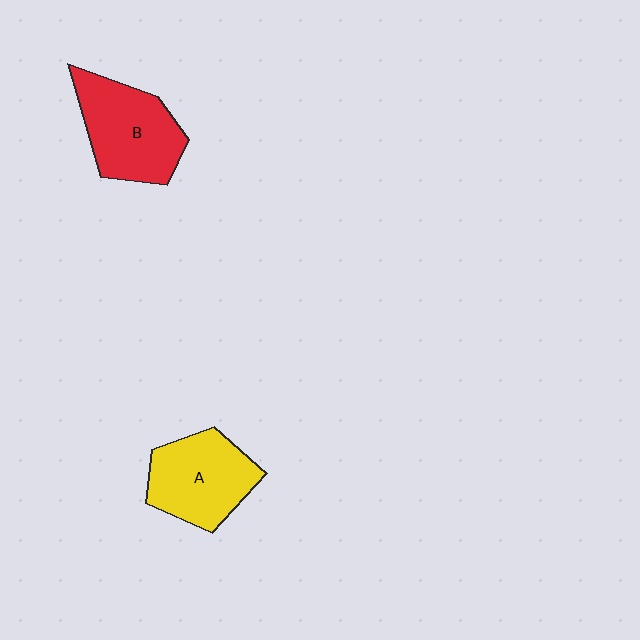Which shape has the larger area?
Shape B (red).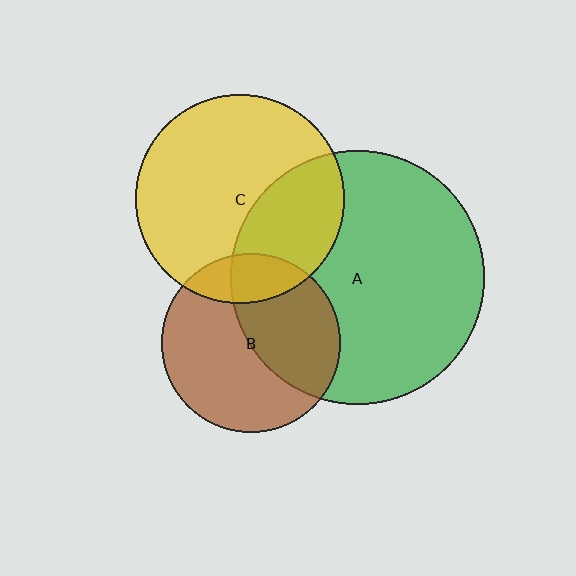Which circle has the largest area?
Circle A (green).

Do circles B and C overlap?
Yes.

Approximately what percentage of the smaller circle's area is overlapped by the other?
Approximately 20%.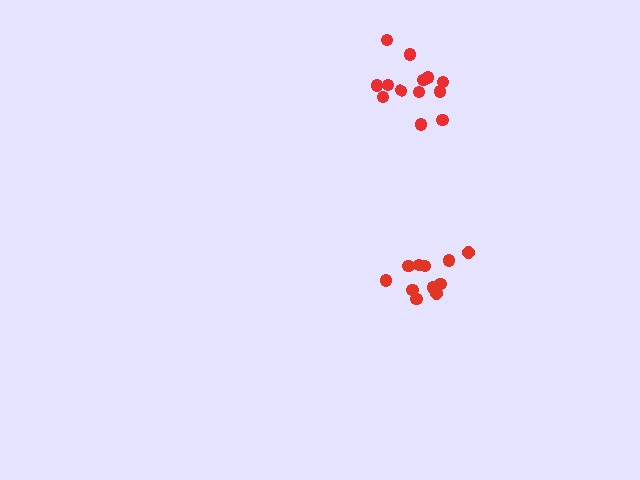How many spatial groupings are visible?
There are 2 spatial groupings.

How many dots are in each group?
Group 1: 12 dots, Group 2: 13 dots (25 total).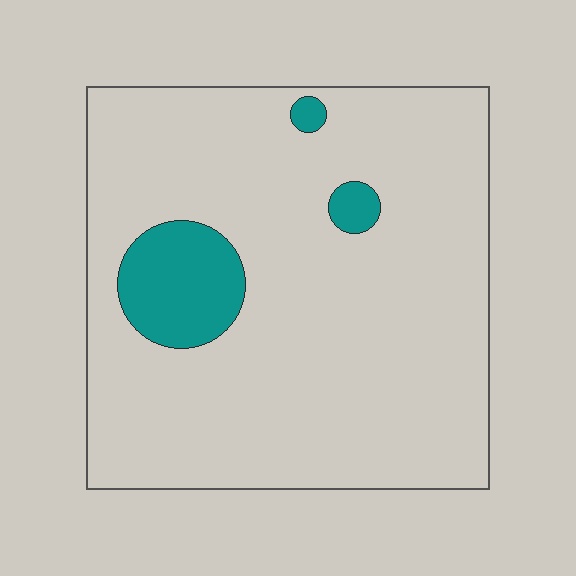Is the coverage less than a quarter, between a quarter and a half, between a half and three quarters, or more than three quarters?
Less than a quarter.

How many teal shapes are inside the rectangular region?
3.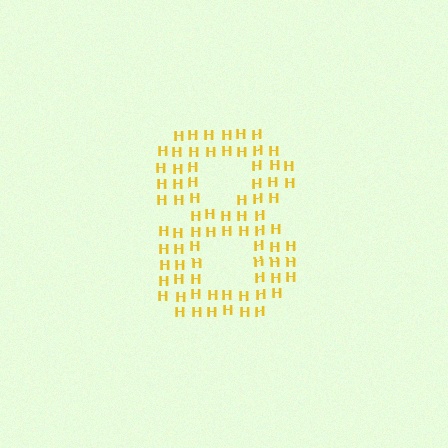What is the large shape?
The large shape is the digit 8.